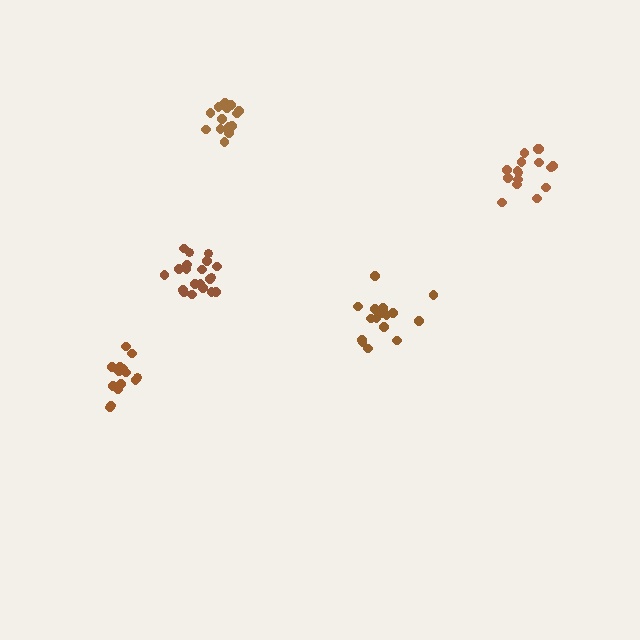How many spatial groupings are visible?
There are 5 spatial groupings.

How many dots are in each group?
Group 1: 14 dots, Group 2: 20 dots, Group 3: 16 dots, Group 4: 14 dots, Group 5: 16 dots (80 total).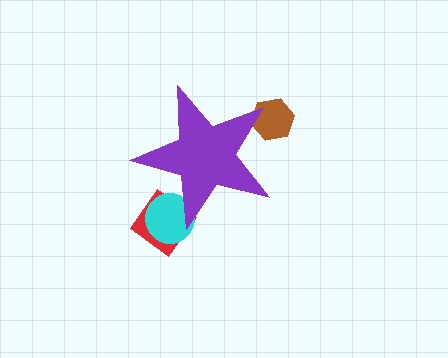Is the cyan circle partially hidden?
Yes, the cyan circle is partially hidden behind the purple star.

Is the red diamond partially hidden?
Yes, the red diamond is partially hidden behind the purple star.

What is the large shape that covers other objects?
A purple star.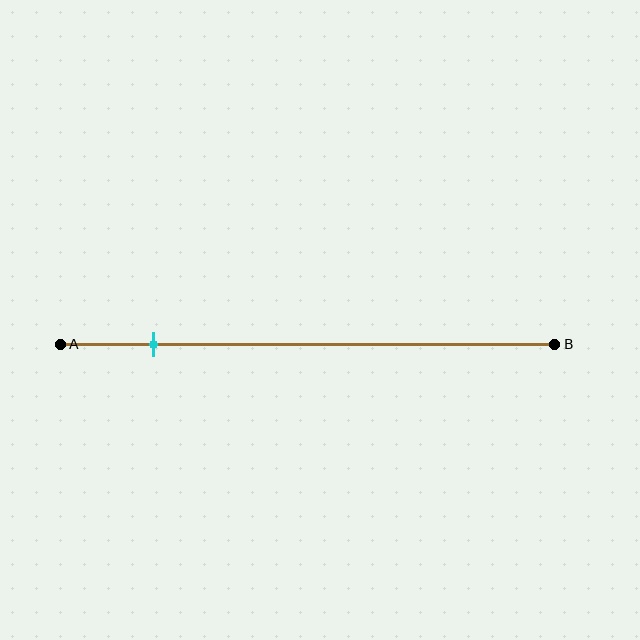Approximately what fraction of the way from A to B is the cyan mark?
The cyan mark is approximately 20% of the way from A to B.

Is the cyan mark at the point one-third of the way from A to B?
No, the mark is at about 20% from A, not at the 33% one-third point.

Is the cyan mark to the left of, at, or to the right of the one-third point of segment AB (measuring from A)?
The cyan mark is to the left of the one-third point of segment AB.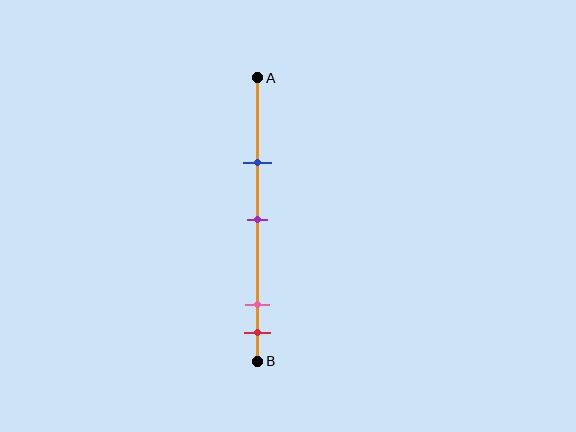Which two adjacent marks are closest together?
The pink and red marks are the closest adjacent pair.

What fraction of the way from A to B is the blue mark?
The blue mark is approximately 30% (0.3) of the way from A to B.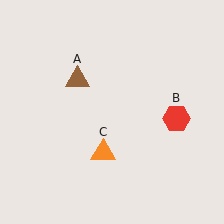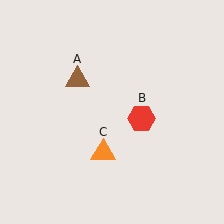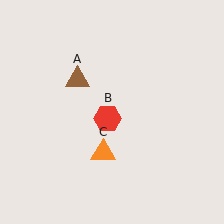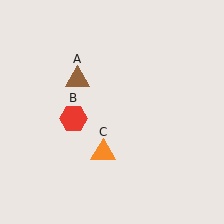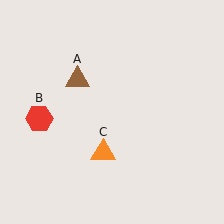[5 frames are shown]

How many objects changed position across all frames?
1 object changed position: red hexagon (object B).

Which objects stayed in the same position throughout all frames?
Brown triangle (object A) and orange triangle (object C) remained stationary.